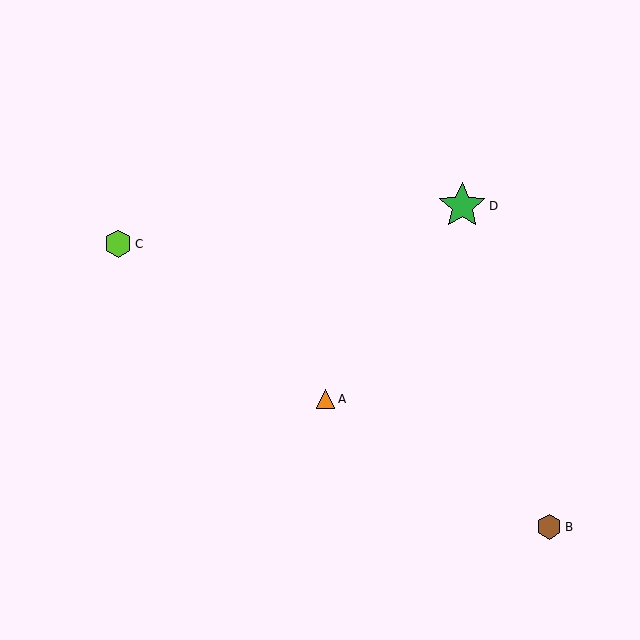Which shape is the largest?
The green star (labeled D) is the largest.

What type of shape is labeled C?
Shape C is a lime hexagon.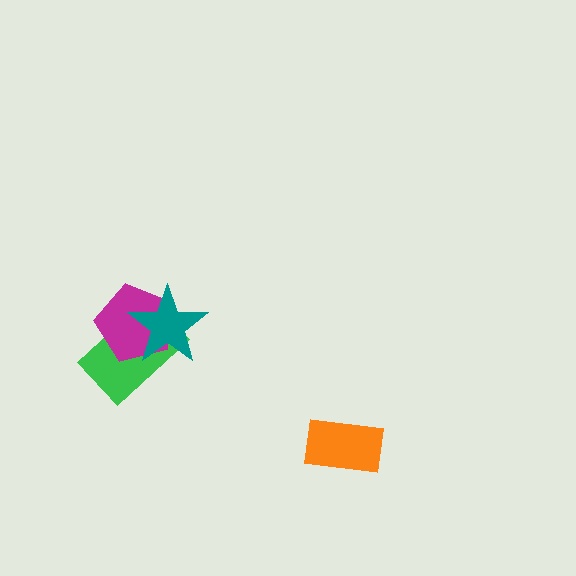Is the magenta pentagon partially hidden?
Yes, it is partially covered by another shape.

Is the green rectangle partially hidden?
Yes, it is partially covered by another shape.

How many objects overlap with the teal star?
2 objects overlap with the teal star.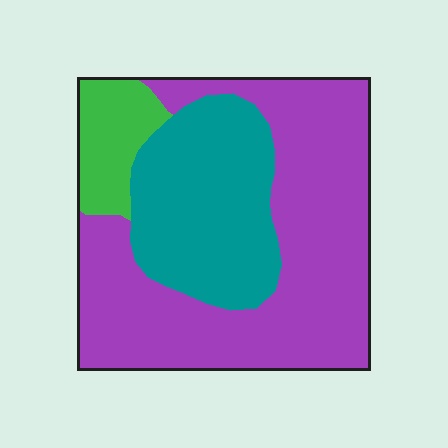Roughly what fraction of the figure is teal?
Teal covers 30% of the figure.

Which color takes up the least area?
Green, at roughly 10%.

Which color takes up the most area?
Purple, at roughly 60%.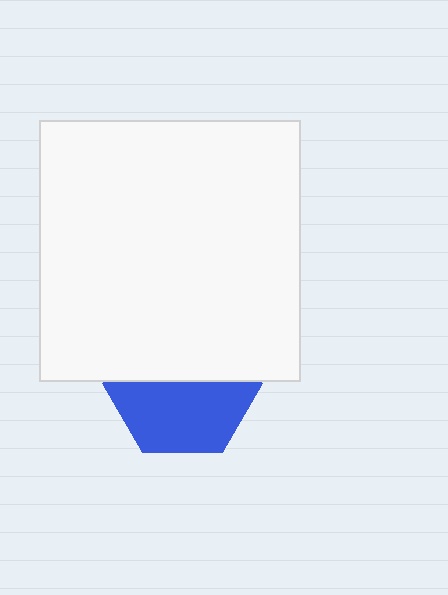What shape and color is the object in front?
The object in front is a white square.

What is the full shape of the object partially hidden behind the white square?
The partially hidden object is a blue hexagon.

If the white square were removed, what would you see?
You would see the complete blue hexagon.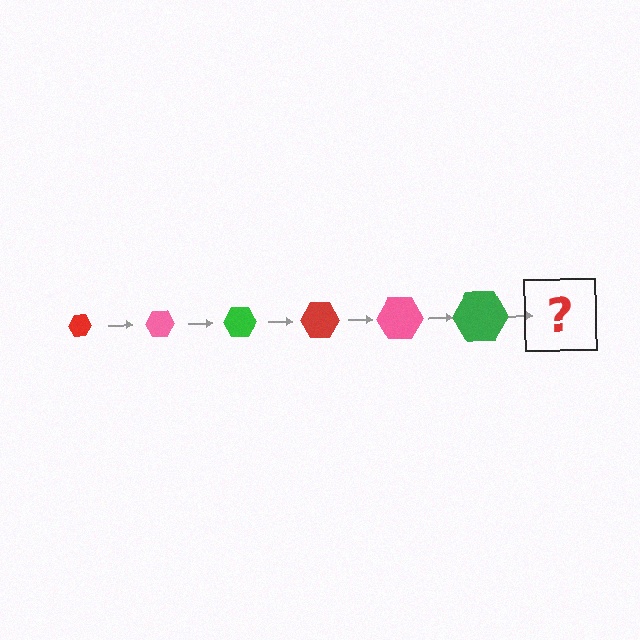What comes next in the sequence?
The next element should be a red hexagon, larger than the previous one.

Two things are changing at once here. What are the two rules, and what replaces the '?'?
The two rules are that the hexagon grows larger each step and the color cycles through red, pink, and green. The '?' should be a red hexagon, larger than the previous one.